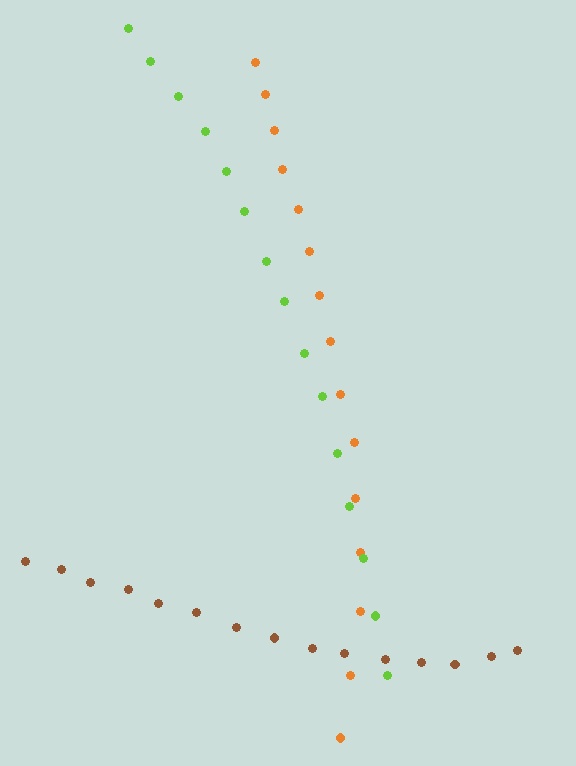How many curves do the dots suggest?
There are 3 distinct paths.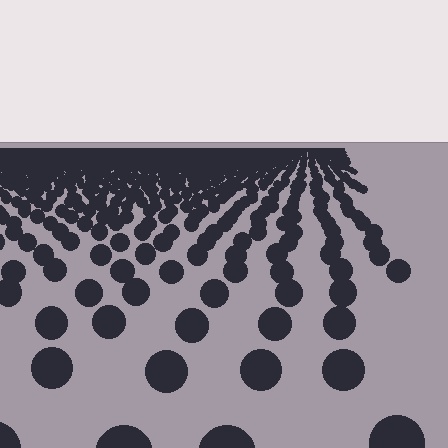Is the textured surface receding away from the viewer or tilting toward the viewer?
The surface is receding away from the viewer. Texture elements get smaller and denser toward the top.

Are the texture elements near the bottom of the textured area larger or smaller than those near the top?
Larger. Near the bottom, elements are closer to the viewer and appear at a bigger on-screen size.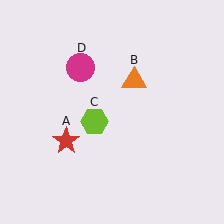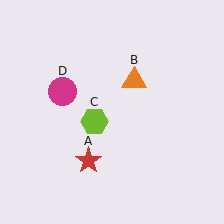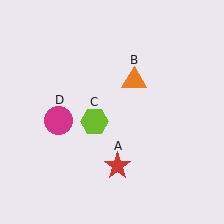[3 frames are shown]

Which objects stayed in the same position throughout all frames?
Orange triangle (object B) and lime hexagon (object C) remained stationary.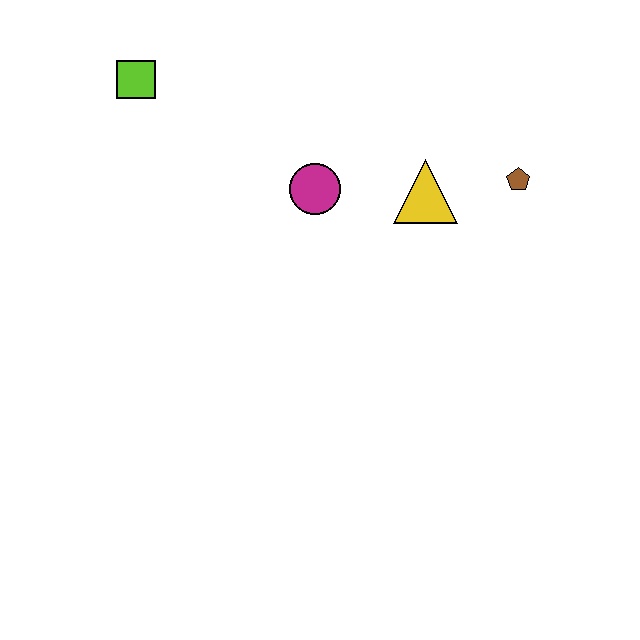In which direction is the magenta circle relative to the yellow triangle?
The magenta circle is to the left of the yellow triangle.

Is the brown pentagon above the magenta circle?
Yes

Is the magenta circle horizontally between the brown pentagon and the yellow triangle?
No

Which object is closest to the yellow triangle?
The brown pentagon is closest to the yellow triangle.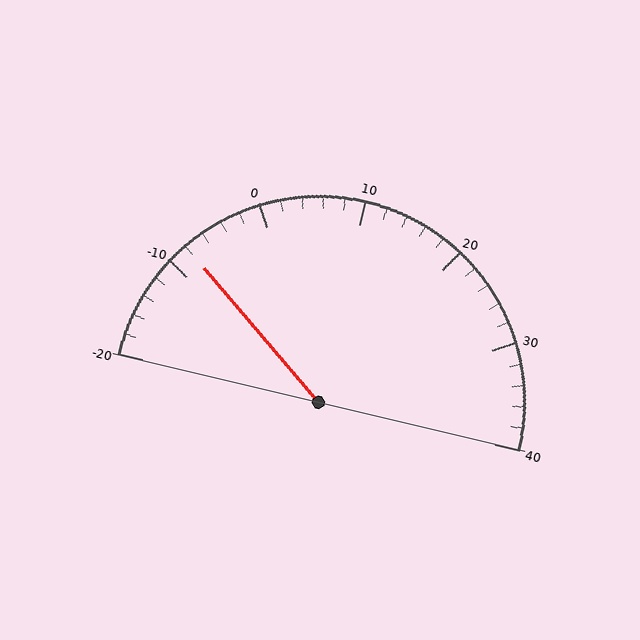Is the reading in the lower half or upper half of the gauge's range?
The reading is in the lower half of the range (-20 to 40).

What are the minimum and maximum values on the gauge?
The gauge ranges from -20 to 40.